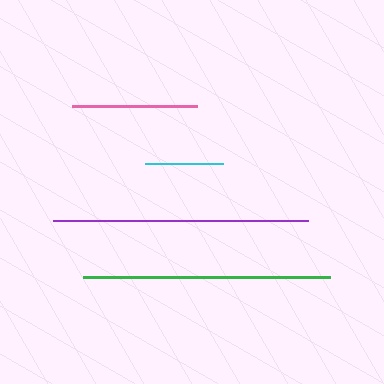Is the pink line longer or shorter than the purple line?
The purple line is longer than the pink line.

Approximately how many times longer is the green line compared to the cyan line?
The green line is approximately 3.2 times the length of the cyan line.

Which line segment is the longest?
The purple line is the longest at approximately 255 pixels.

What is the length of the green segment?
The green segment is approximately 247 pixels long.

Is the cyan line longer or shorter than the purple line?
The purple line is longer than the cyan line.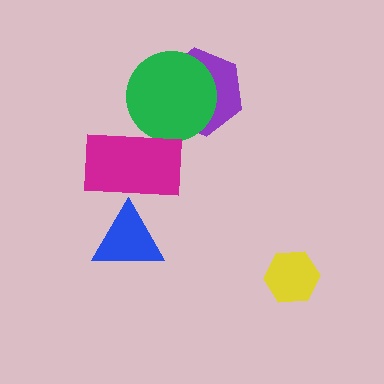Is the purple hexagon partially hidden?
Yes, it is partially covered by another shape.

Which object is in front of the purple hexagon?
The green circle is in front of the purple hexagon.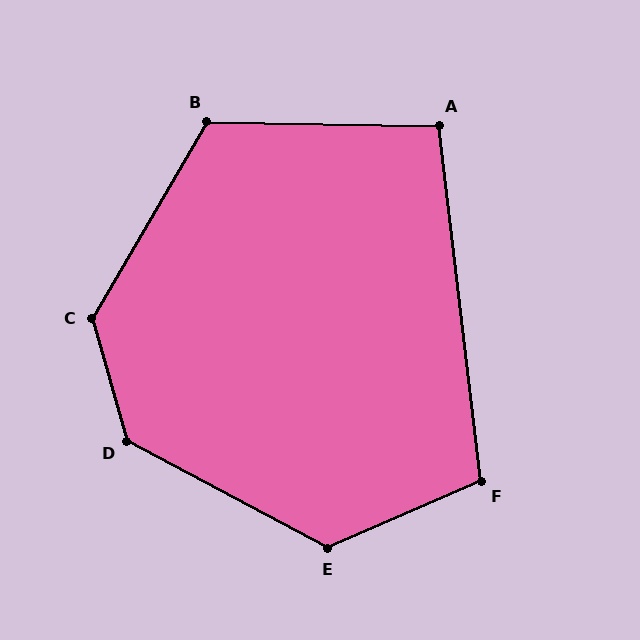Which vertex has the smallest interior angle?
A, at approximately 98 degrees.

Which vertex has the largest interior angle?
D, at approximately 134 degrees.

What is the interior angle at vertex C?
Approximately 134 degrees (obtuse).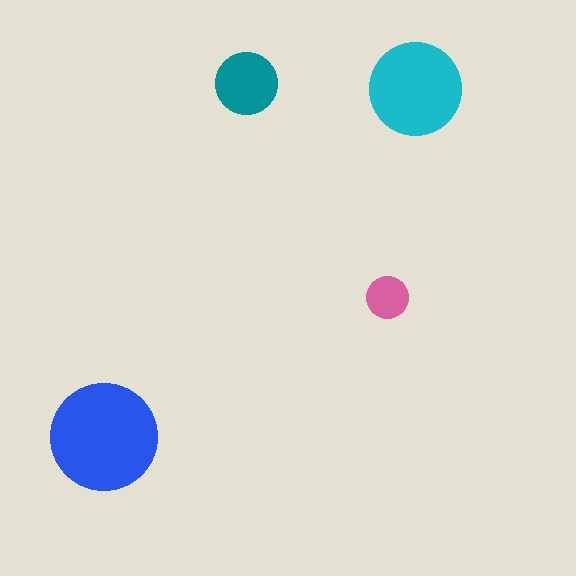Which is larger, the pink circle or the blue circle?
The blue one.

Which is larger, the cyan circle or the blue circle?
The blue one.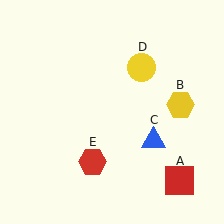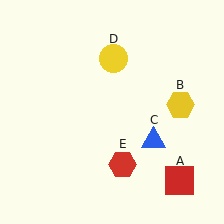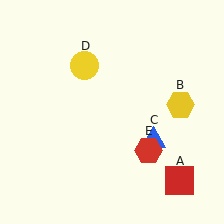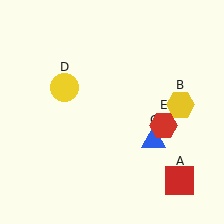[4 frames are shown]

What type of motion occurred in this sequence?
The yellow circle (object D), red hexagon (object E) rotated counterclockwise around the center of the scene.